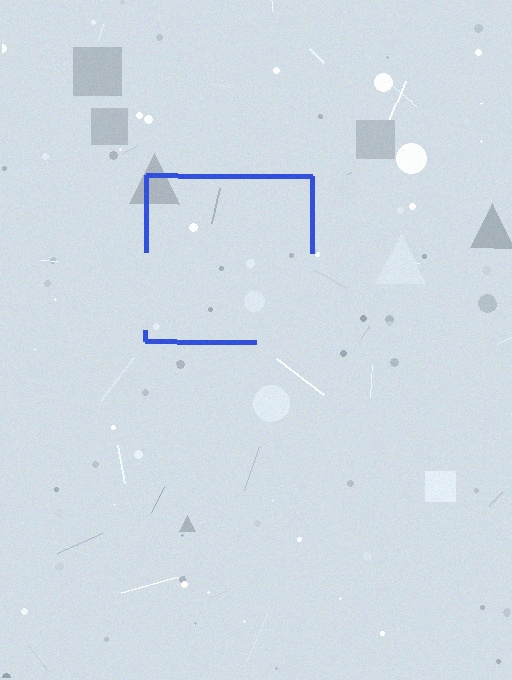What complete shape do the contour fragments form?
The contour fragments form a square.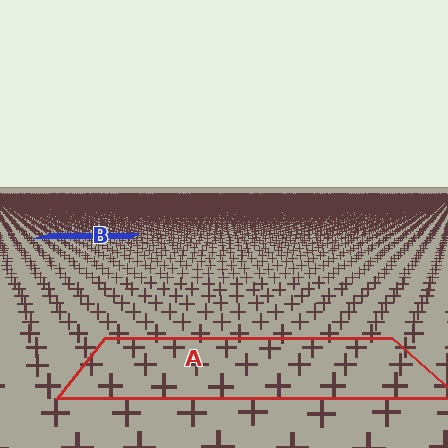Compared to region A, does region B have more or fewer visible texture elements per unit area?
Region B has more texture elements per unit area — they are packed more densely because it is farther away.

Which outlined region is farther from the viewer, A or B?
Region B is farther from the viewer — the texture elements inside it appear smaller and more densely packed.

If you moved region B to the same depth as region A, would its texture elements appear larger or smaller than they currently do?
They would appear larger. At a closer depth, the same texture elements are projected at a bigger on-screen size.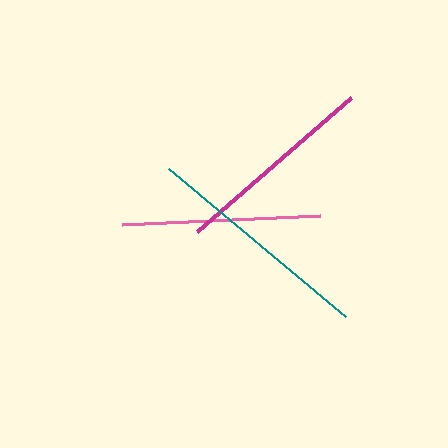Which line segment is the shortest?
The pink line is the shortest at approximately 199 pixels.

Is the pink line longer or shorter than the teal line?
The teal line is longer than the pink line.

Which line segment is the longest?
The teal line is the longest at approximately 231 pixels.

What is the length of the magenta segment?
The magenta segment is approximately 204 pixels long.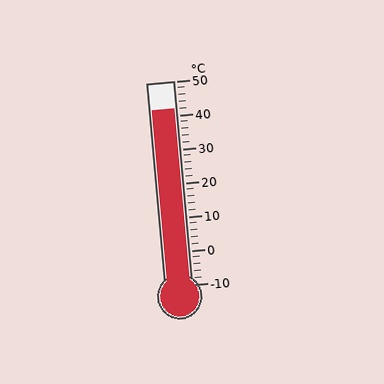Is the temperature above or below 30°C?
The temperature is above 30°C.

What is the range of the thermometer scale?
The thermometer scale ranges from -10°C to 50°C.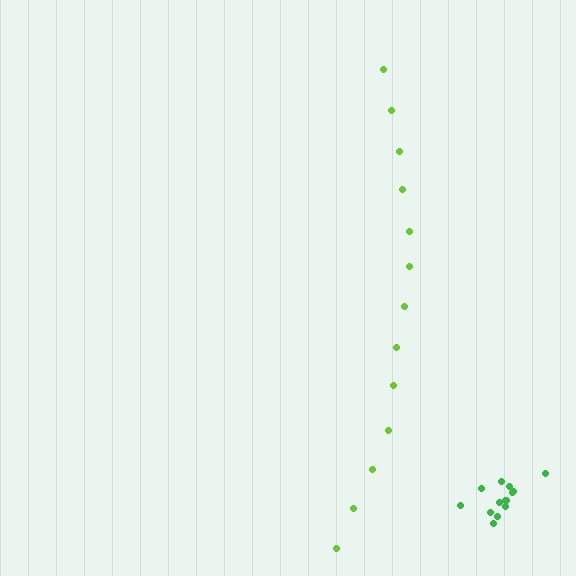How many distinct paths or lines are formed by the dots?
There are 2 distinct paths.